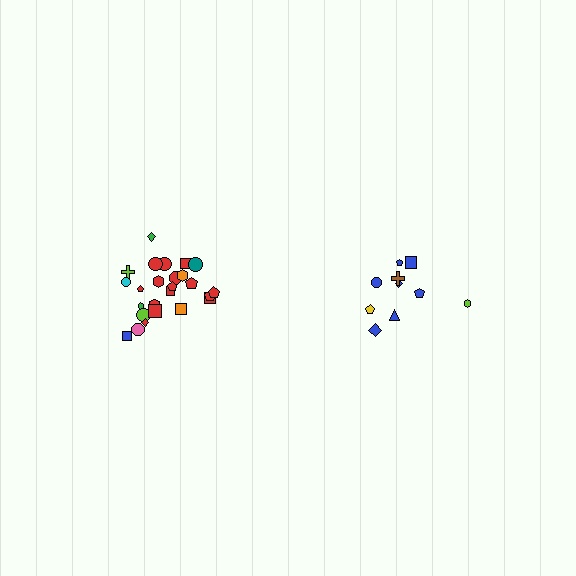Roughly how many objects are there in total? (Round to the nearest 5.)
Roughly 35 objects in total.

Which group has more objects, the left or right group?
The left group.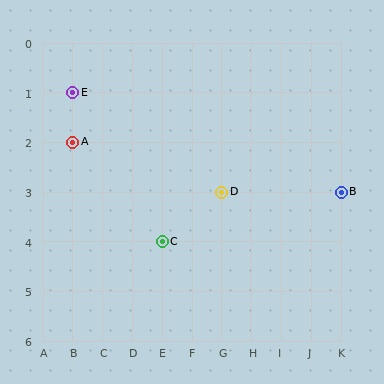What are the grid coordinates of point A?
Point A is at grid coordinates (B, 2).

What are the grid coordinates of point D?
Point D is at grid coordinates (G, 3).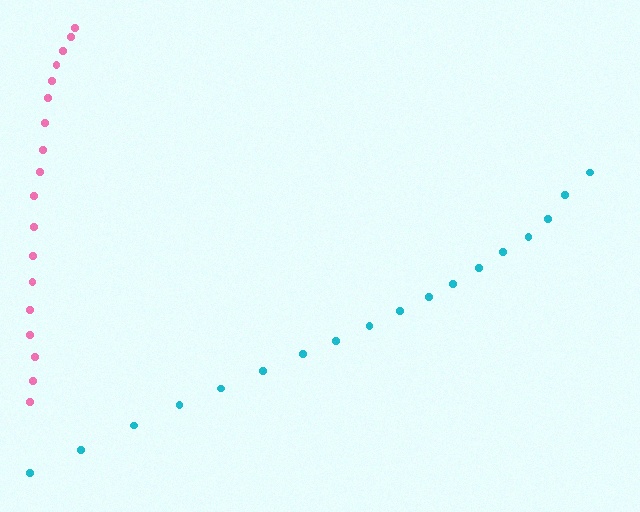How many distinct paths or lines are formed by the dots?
There are 2 distinct paths.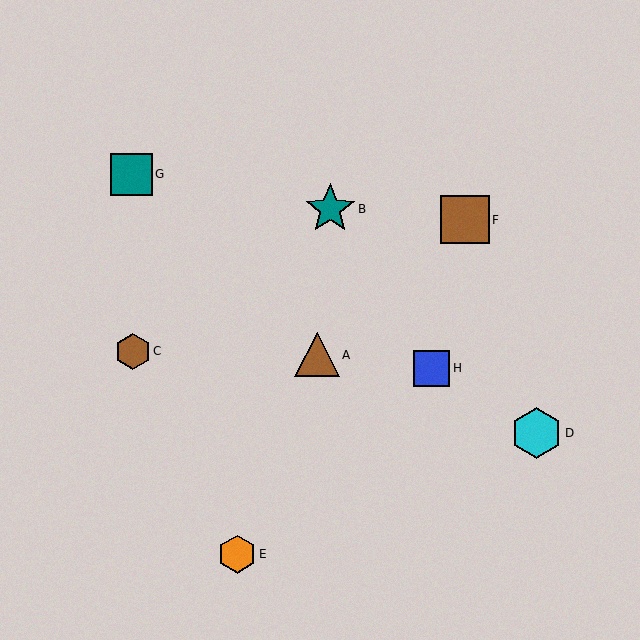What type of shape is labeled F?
Shape F is a brown square.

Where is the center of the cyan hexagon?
The center of the cyan hexagon is at (537, 433).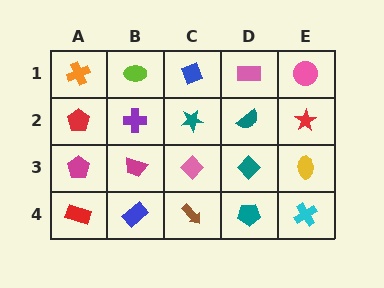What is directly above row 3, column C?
A teal star.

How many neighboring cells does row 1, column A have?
2.